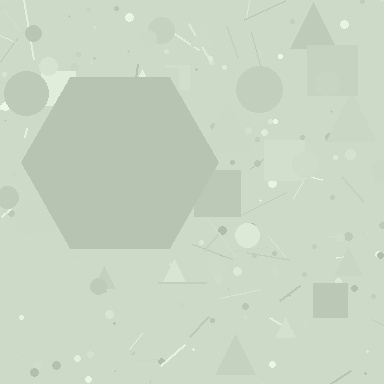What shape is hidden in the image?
A hexagon is hidden in the image.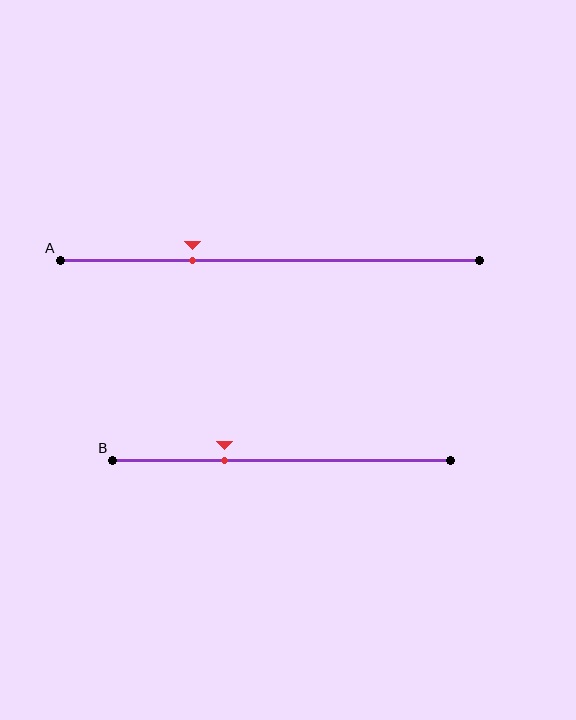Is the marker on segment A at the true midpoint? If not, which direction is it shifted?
No, the marker on segment A is shifted to the left by about 18% of the segment length.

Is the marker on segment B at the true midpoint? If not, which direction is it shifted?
No, the marker on segment B is shifted to the left by about 17% of the segment length.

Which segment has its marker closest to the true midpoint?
Segment B has its marker closest to the true midpoint.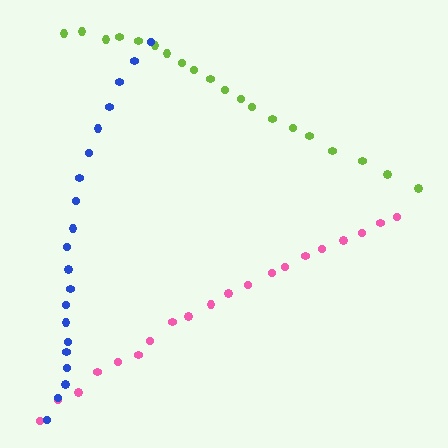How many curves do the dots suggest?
There are 3 distinct paths.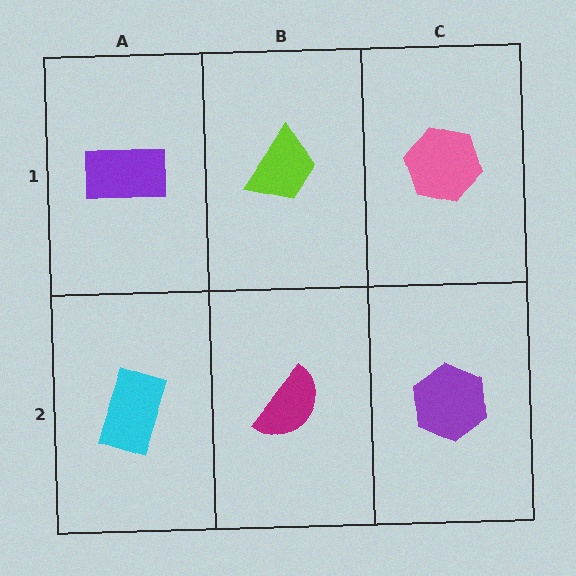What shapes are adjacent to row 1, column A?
A cyan rectangle (row 2, column A), a lime trapezoid (row 1, column B).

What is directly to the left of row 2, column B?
A cyan rectangle.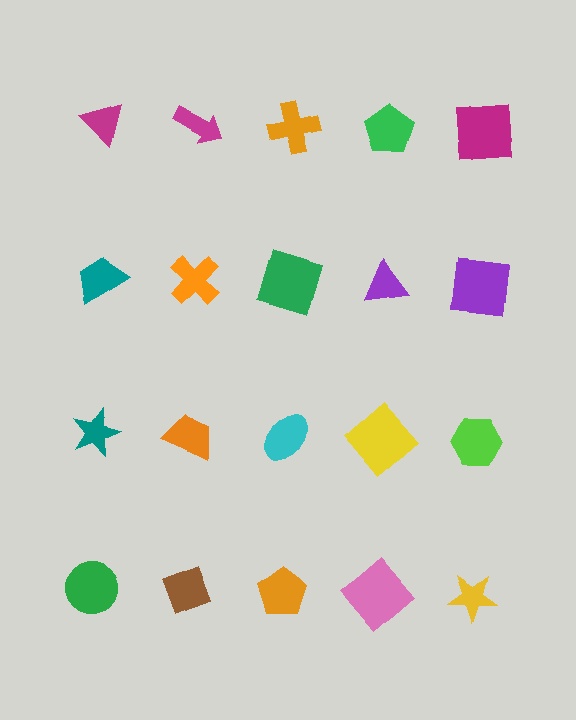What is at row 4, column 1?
A green circle.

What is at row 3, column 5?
A lime hexagon.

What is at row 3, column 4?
A yellow diamond.